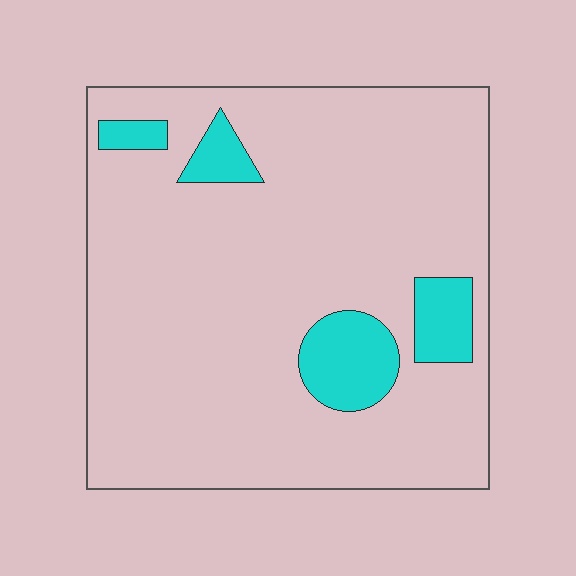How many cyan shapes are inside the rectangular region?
4.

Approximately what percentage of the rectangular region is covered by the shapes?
Approximately 10%.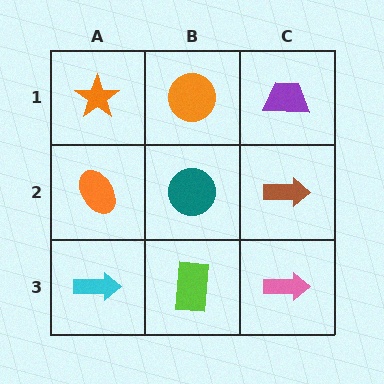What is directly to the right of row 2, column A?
A teal circle.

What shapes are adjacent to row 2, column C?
A purple trapezoid (row 1, column C), a pink arrow (row 3, column C), a teal circle (row 2, column B).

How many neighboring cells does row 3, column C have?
2.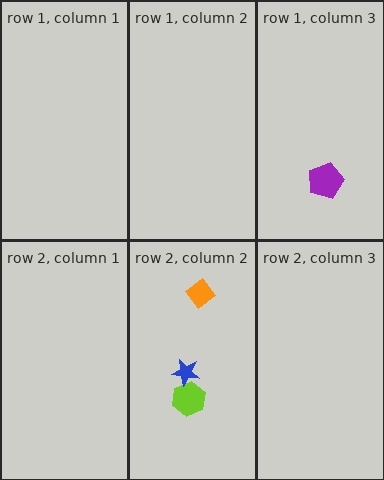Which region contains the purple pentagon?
The row 1, column 3 region.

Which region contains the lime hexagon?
The row 2, column 2 region.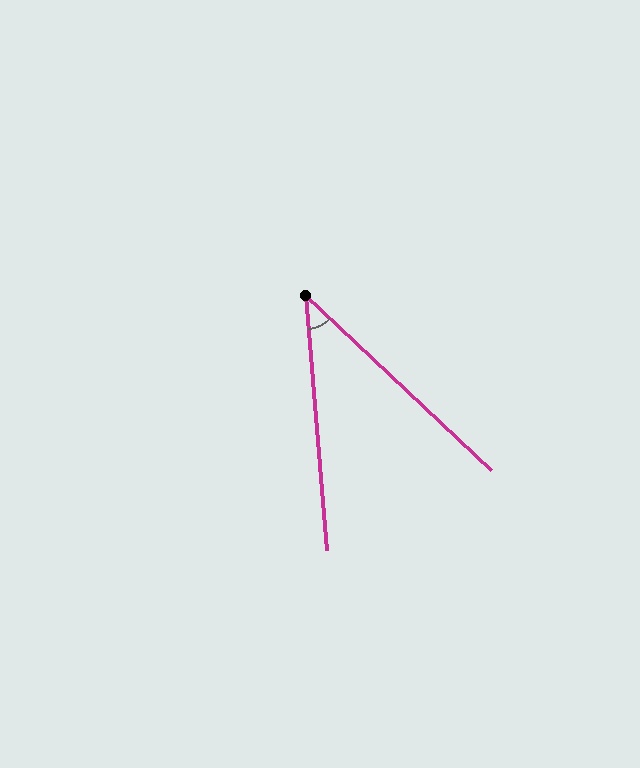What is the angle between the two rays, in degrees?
Approximately 42 degrees.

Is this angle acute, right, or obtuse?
It is acute.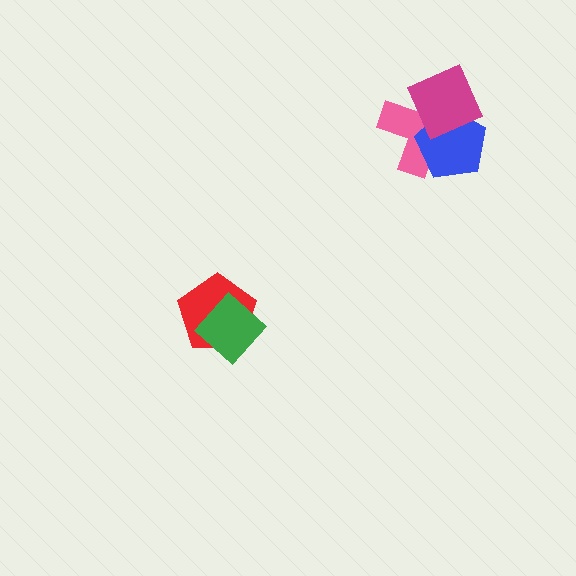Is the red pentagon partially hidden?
Yes, it is partially covered by another shape.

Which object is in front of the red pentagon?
The green diamond is in front of the red pentagon.